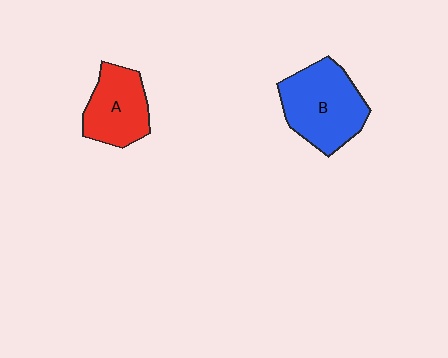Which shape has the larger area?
Shape B (blue).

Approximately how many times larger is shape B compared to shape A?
Approximately 1.4 times.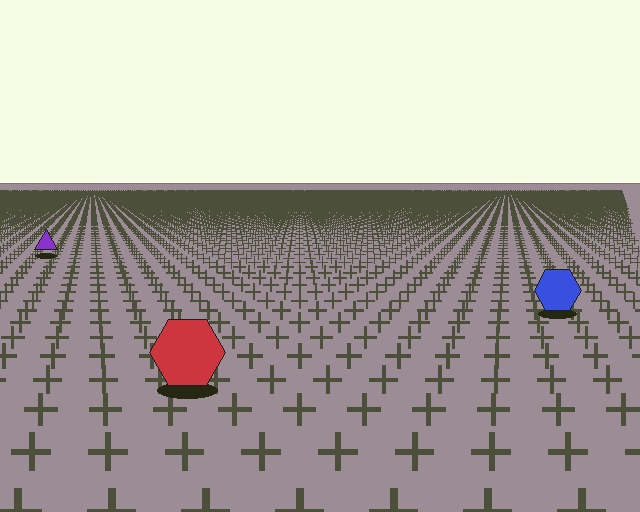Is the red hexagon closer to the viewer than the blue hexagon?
Yes. The red hexagon is closer — you can tell from the texture gradient: the ground texture is coarser near it.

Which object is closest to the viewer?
The red hexagon is closest. The texture marks near it are larger and more spread out.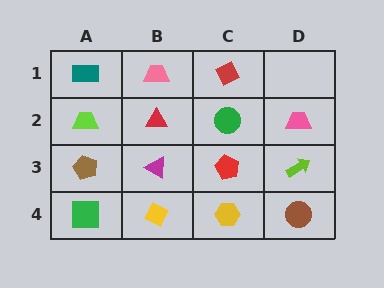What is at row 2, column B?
A red triangle.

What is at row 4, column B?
A yellow diamond.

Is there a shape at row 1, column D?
No, that cell is empty.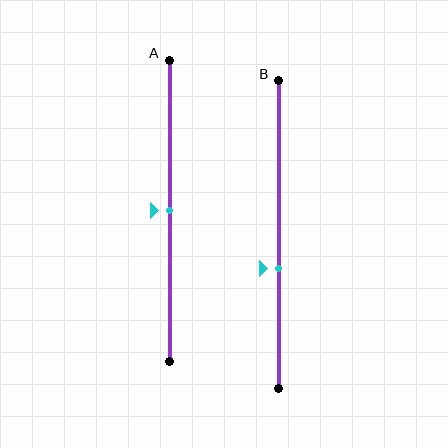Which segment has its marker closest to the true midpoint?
Segment A has its marker closest to the true midpoint.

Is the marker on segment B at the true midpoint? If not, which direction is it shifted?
No, the marker on segment B is shifted downward by about 11% of the segment length.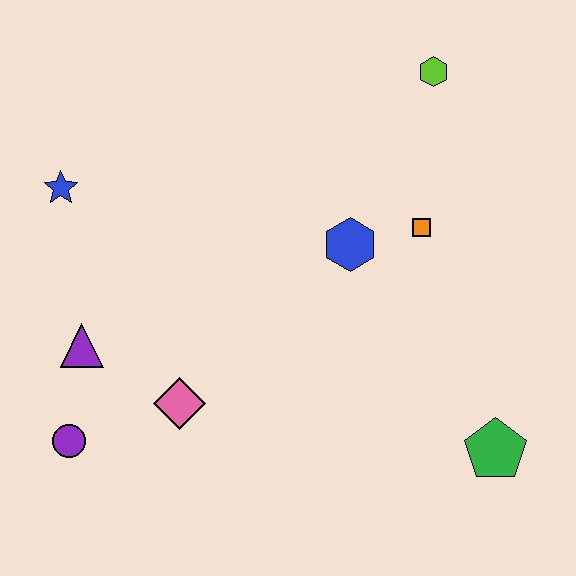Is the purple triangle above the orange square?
No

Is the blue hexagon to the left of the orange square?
Yes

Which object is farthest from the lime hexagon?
The purple circle is farthest from the lime hexagon.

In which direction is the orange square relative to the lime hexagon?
The orange square is below the lime hexagon.